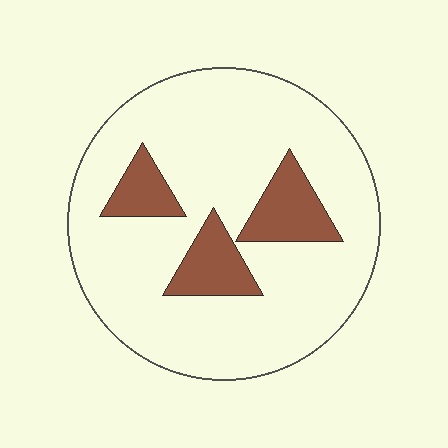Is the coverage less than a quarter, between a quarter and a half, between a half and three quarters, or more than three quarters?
Less than a quarter.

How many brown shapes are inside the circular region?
3.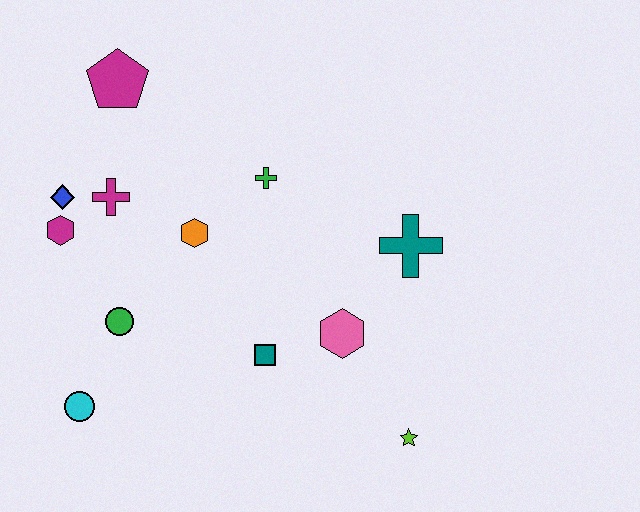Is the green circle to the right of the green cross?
No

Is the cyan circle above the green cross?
No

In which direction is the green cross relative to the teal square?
The green cross is above the teal square.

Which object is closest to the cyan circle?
The green circle is closest to the cyan circle.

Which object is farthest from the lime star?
The magenta pentagon is farthest from the lime star.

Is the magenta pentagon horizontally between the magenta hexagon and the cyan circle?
No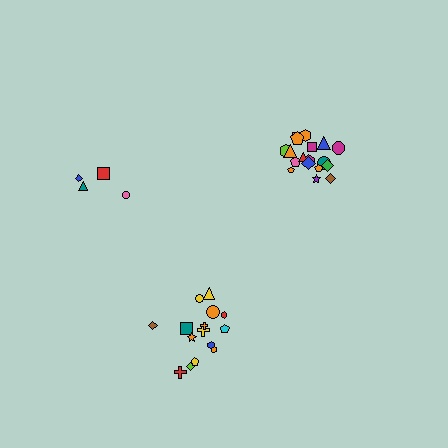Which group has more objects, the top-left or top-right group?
The top-right group.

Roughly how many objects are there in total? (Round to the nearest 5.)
Roughly 35 objects in total.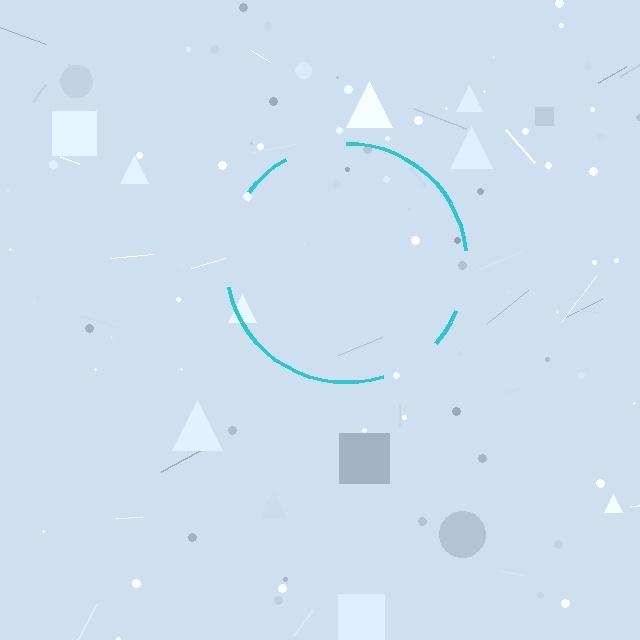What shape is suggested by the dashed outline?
The dashed outline suggests a circle.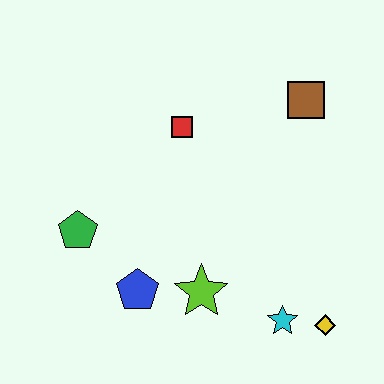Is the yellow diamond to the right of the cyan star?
Yes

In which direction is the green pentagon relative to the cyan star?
The green pentagon is to the left of the cyan star.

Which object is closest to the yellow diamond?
The cyan star is closest to the yellow diamond.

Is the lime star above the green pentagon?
No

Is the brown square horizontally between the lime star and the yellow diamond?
Yes